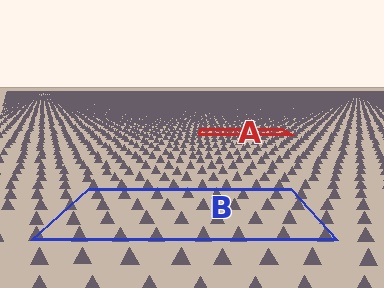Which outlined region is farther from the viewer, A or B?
Region A is farther from the viewer — the texture elements inside it appear smaller and more densely packed.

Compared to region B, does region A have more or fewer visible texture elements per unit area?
Region A has more texture elements per unit area — they are packed more densely because it is farther away.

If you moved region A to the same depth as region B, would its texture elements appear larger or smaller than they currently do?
They would appear larger. At a closer depth, the same texture elements are projected at a bigger on-screen size.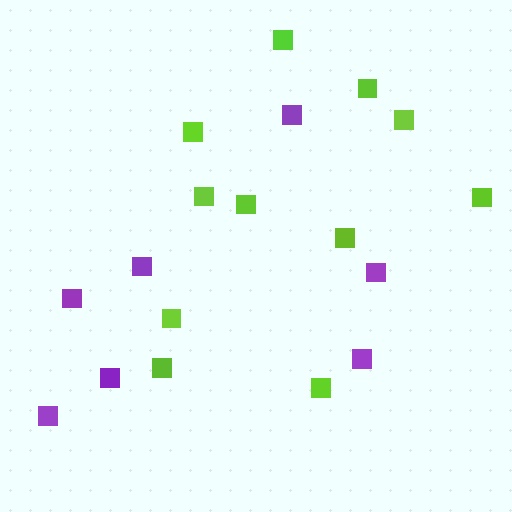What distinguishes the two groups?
There are 2 groups: one group of purple squares (7) and one group of lime squares (11).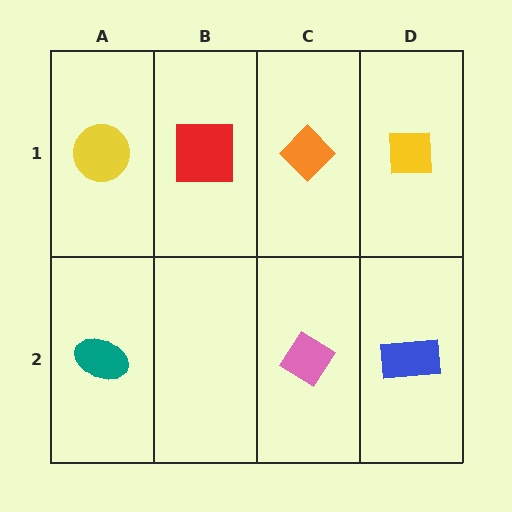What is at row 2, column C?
A pink diamond.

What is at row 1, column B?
A red square.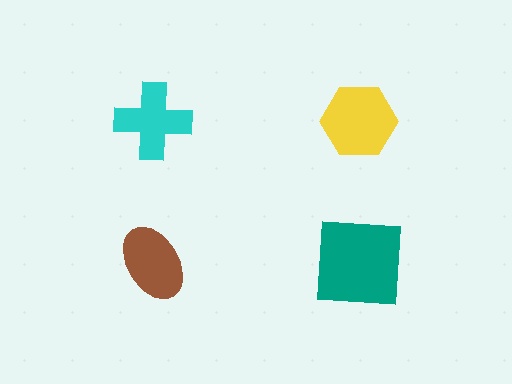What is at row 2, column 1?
A brown ellipse.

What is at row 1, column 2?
A yellow hexagon.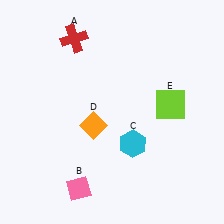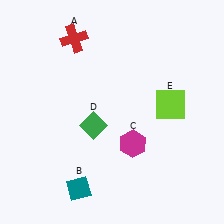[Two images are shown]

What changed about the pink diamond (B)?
In Image 1, B is pink. In Image 2, it changed to teal.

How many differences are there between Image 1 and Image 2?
There are 3 differences between the two images.